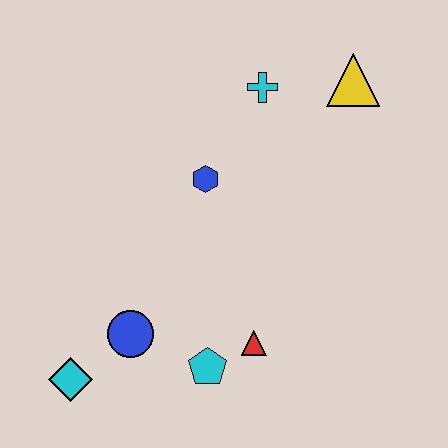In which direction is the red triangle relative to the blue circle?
The red triangle is to the right of the blue circle.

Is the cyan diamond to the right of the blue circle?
No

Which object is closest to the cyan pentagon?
The red triangle is closest to the cyan pentagon.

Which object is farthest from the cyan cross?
The cyan diamond is farthest from the cyan cross.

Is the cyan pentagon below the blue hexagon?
Yes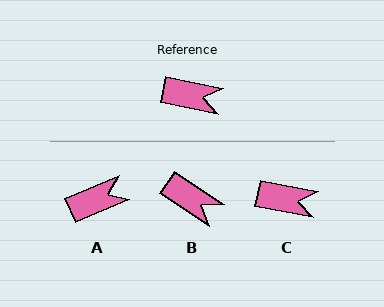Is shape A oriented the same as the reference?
No, it is off by about 34 degrees.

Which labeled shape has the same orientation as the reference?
C.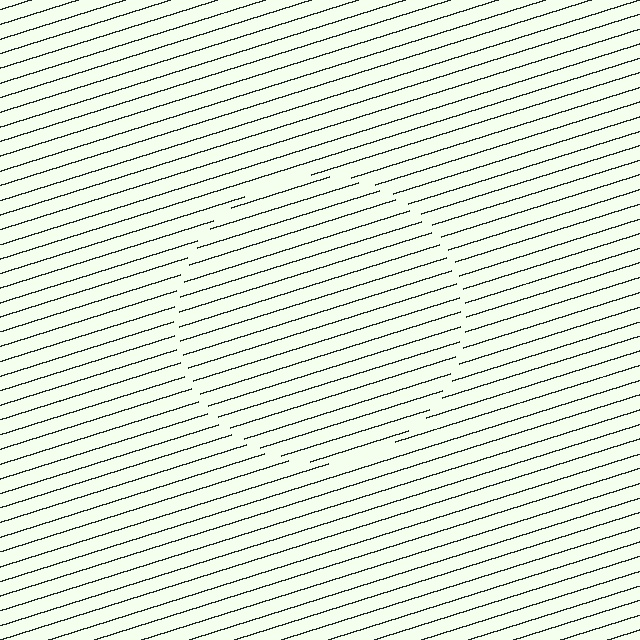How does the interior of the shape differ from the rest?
The interior of the shape contains the same grating, shifted by half a period — the contour is defined by the phase discontinuity where line-ends from the inner and outer gratings abut.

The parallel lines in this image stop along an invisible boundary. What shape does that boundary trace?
An illusory circle. The interior of the shape contains the same grating, shifted by half a period — the contour is defined by the phase discontinuity where line-ends from the inner and outer gratings abut.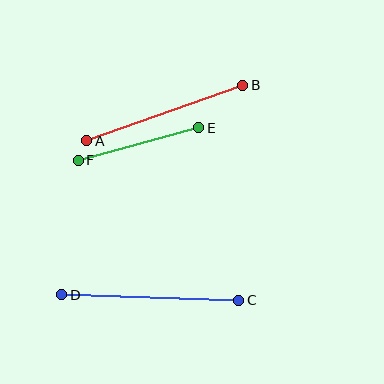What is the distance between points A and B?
The distance is approximately 165 pixels.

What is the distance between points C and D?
The distance is approximately 177 pixels.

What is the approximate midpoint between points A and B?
The midpoint is at approximately (165, 113) pixels.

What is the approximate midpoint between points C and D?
The midpoint is at approximately (150, 297) pixels.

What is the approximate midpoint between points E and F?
The midpoint is at approximately (138, 144) pixels.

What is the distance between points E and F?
The distance is approximately 125 pixels.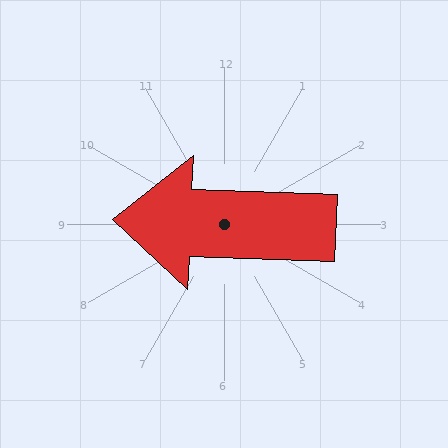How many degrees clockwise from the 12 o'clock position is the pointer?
Approximately 272 degrees.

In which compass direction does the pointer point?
West.